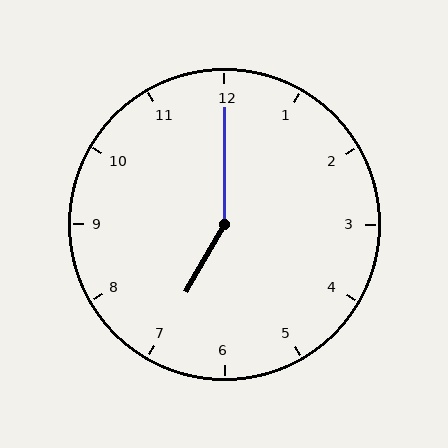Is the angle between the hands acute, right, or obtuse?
It is obtuse.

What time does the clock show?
7:00.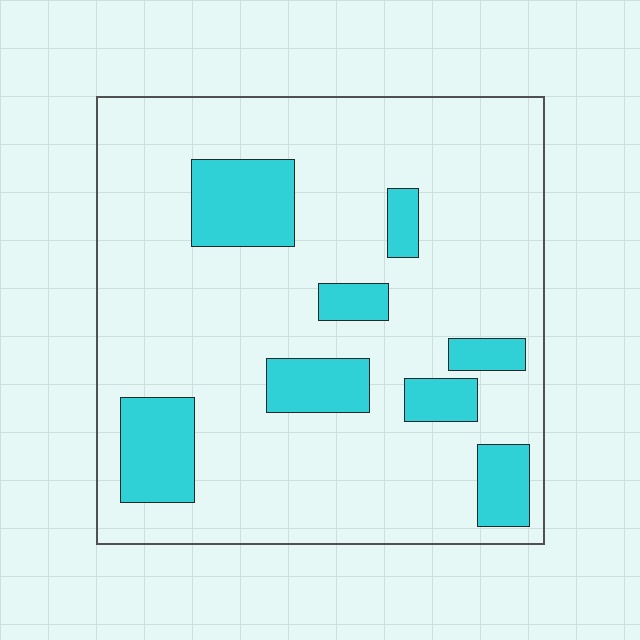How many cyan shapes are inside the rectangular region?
8.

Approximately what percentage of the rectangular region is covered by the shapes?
Approximately 20%.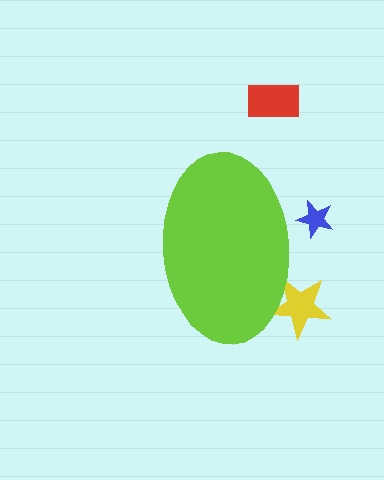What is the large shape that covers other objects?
A lime ellipse.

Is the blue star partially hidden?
Yes, the blue star is partially hidden behind the lime ellipse.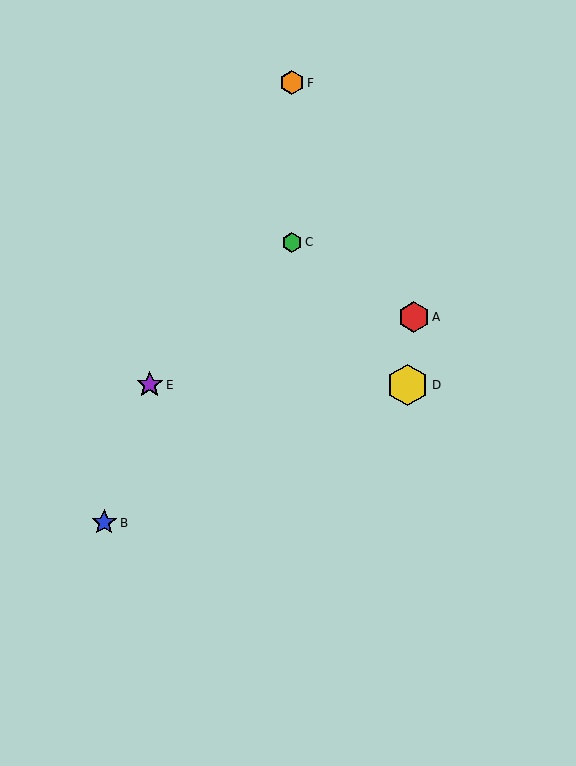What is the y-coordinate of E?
Object E is at y≈385.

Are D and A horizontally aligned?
No, D is at y≈385 and A is at y≈317.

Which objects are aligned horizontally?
Objects D, E are aligned horizontally.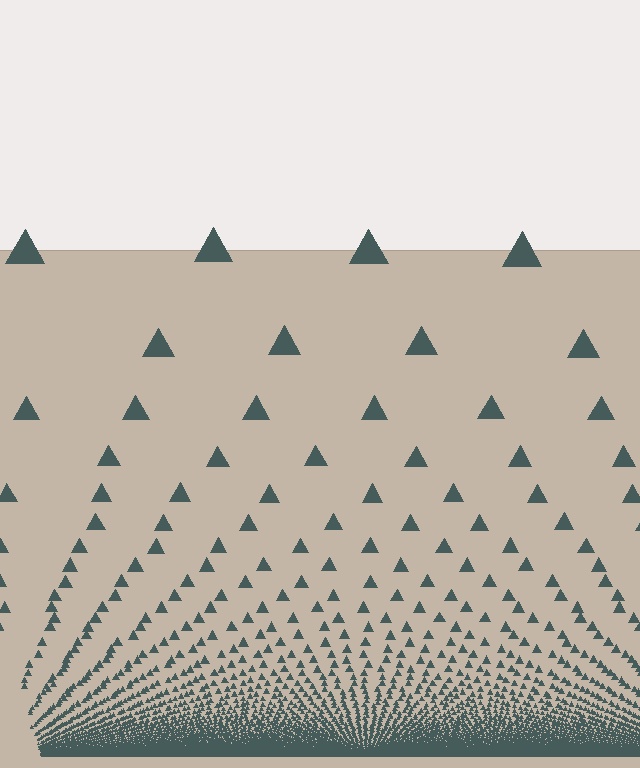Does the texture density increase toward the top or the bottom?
Density increases toward the bottom.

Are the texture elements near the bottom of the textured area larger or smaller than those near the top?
Smaller. The gradient is inverted — elements near the bottom are smaller and denser.